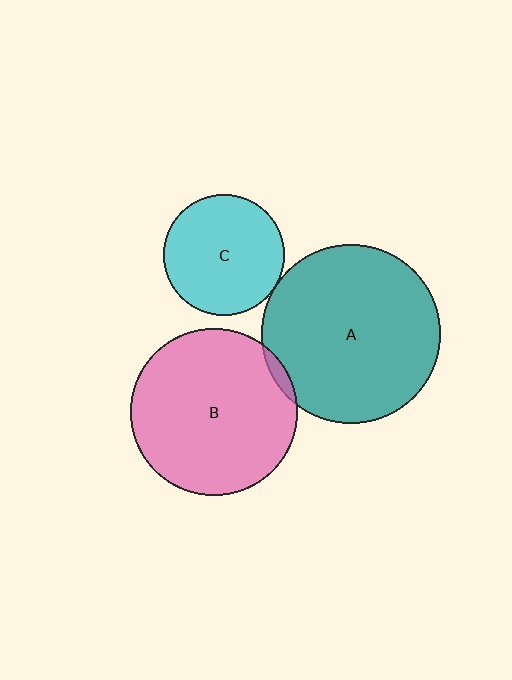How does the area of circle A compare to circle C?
Approximately 2.2 times.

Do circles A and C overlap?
Yes.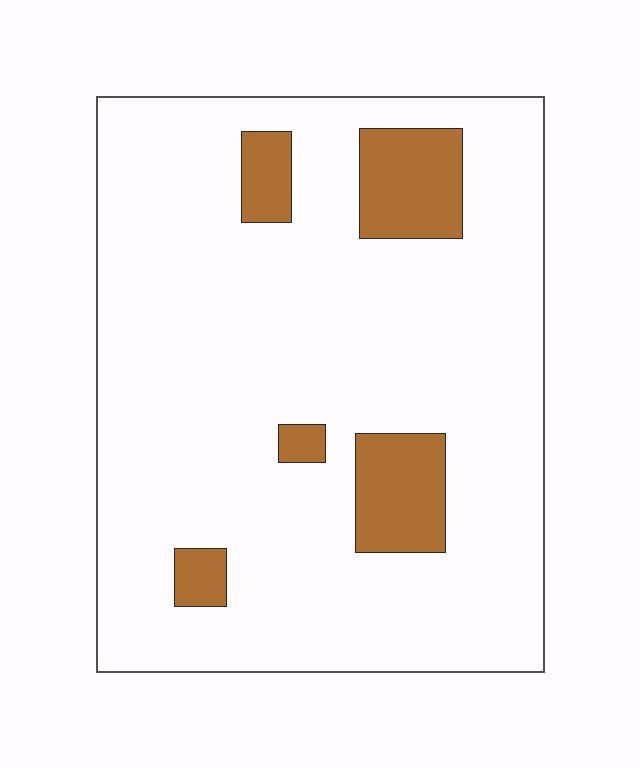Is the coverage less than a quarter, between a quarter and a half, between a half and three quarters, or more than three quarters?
Less than a quarter.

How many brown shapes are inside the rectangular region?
5.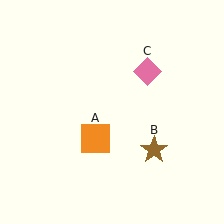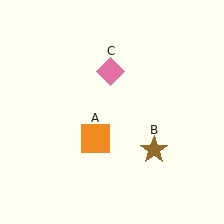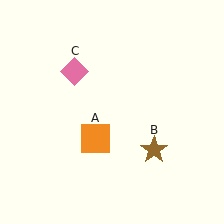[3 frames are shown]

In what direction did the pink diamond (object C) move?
The pink diamond (object C) moved left.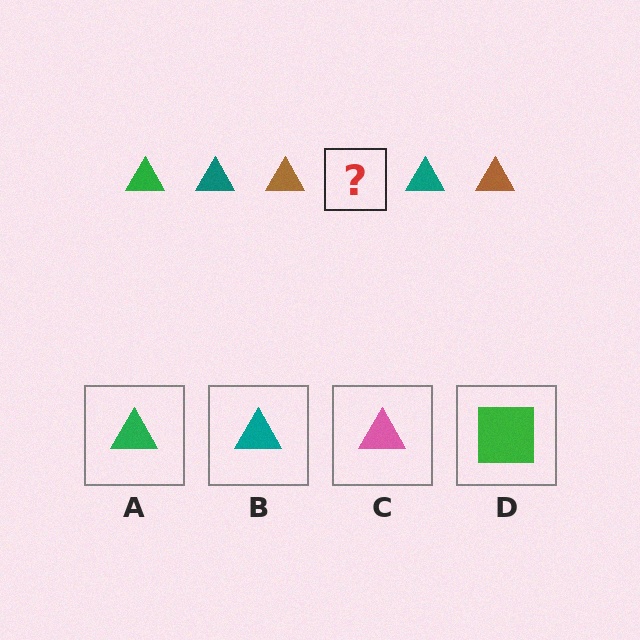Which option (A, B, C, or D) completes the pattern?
A.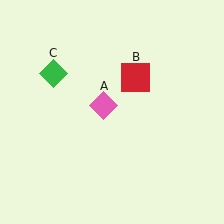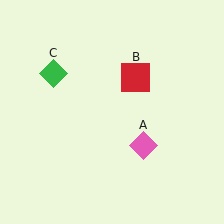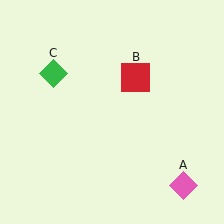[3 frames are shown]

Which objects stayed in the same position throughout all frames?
Red square (object B) and green diamond (object C) remained stationary.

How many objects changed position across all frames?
1 object changed position: pink diamond (object A).